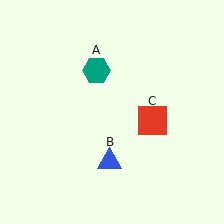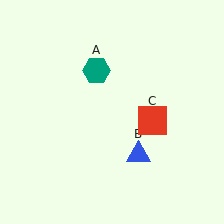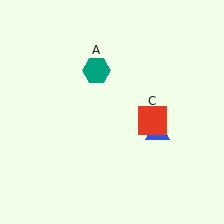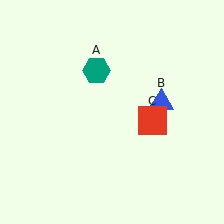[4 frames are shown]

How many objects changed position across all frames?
1 object changed position: blue triangle (object B).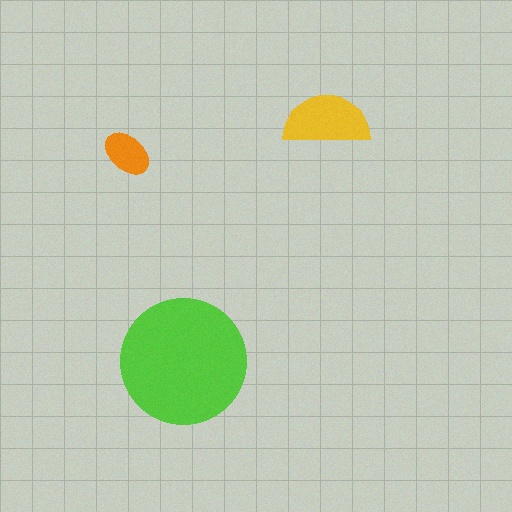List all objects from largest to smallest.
The lime circle, the yellow semicircle, the orange ellipse.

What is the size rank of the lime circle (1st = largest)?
1st.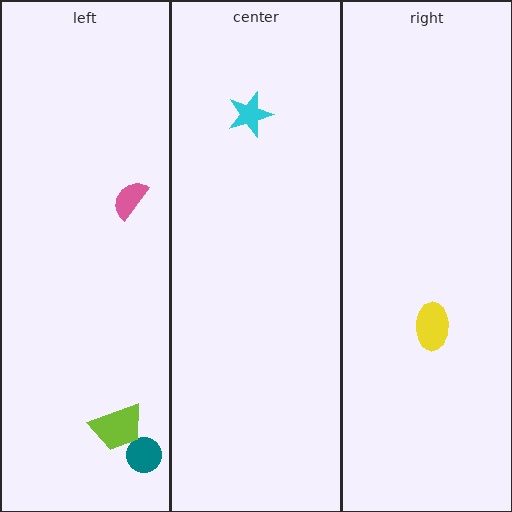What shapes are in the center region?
The cyan star.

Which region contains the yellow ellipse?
The right region.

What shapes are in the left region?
The pink semicircle, the teal circle, the lime trapezoid.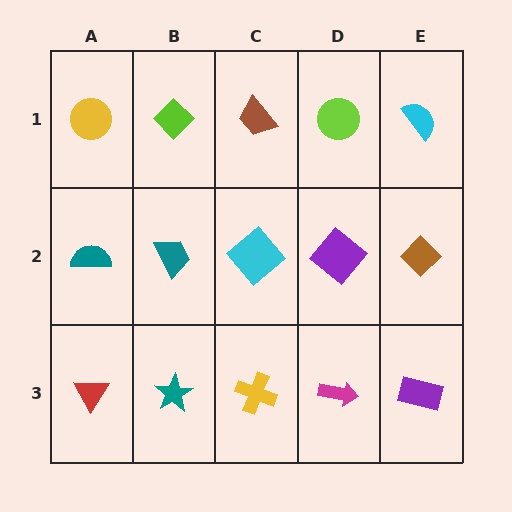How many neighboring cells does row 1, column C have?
3.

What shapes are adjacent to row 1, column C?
A cyan diamond (row 2, column C), a lime diamond (row 1, column B), a lime circle (row 1, column D).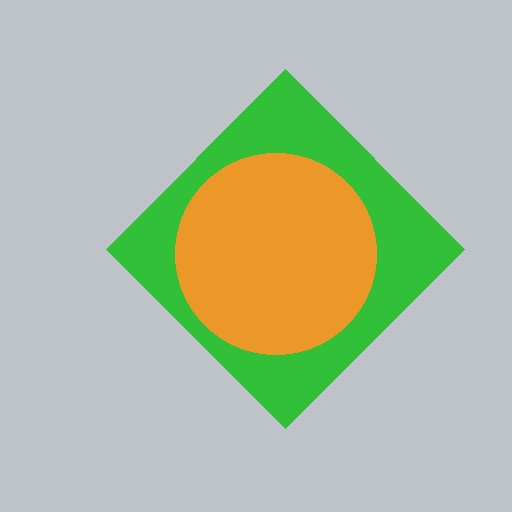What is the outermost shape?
The green diamond.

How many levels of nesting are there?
2.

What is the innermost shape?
The orange circle.